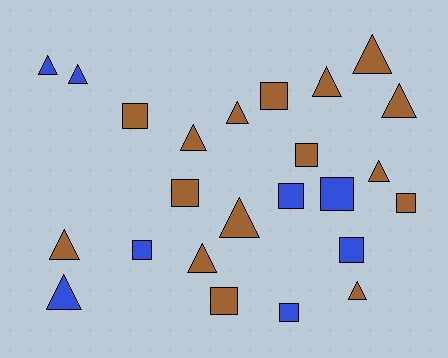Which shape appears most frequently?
Triangle, with 13 objects.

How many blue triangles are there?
There are 3 blue triangles.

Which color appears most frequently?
Brown, with 16 objects.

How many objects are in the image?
There are 24 objects.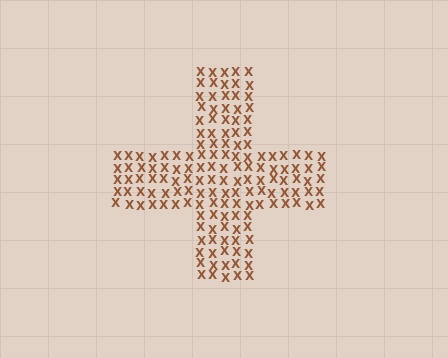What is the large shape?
The large shape is a cross.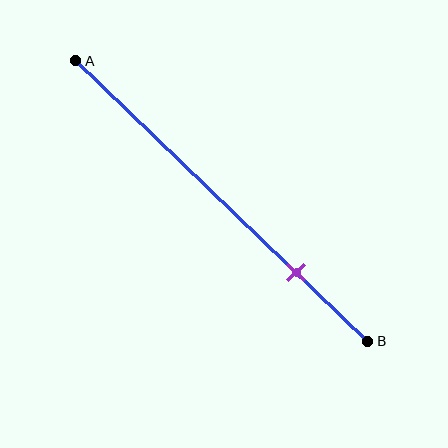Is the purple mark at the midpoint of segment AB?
No, the mark is at about 75% from A, not at the 50% midpoint.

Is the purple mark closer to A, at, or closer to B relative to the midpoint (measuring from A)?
The purple mark is closer to point B than the midpoint of segment AB.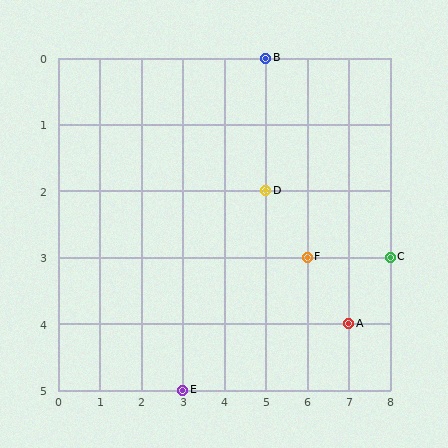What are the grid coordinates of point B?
Point B is at grid coordinates (5, 0).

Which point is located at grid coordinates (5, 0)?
Point B is at (5, 0).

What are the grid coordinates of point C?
Point C is at grid coordinates (8, 3).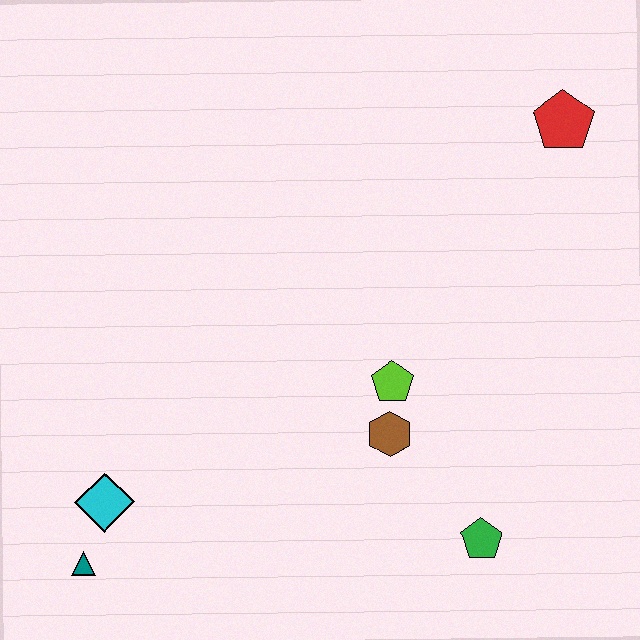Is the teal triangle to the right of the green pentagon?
No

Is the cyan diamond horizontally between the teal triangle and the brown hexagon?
Yes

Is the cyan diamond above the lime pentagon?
No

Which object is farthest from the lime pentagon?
The teal triangle is farthest from the lime pentagon.